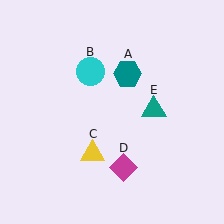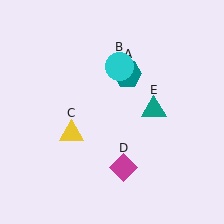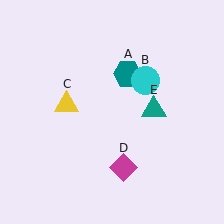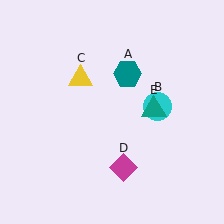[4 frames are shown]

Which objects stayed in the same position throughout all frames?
Teal hexagon (object A) and magenta diamond (object D) and teal triangle (object E) remained stationary.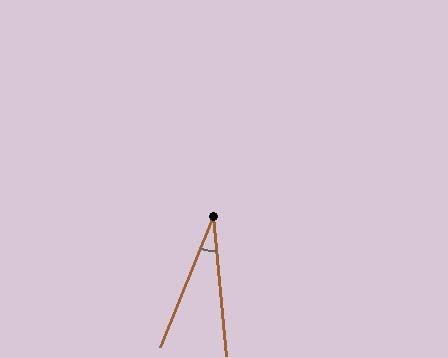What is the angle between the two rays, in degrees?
Approximately 27 degrees.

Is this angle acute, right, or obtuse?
It is acute.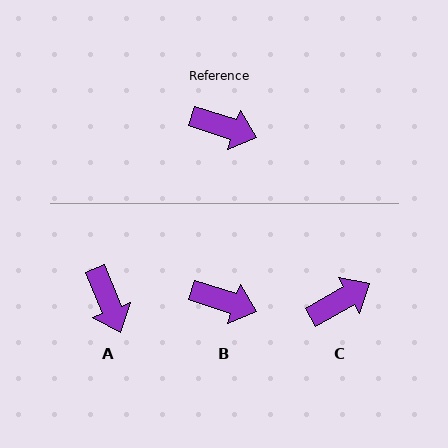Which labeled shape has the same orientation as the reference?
B.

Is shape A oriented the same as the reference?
No, it is off by about 50 degrees.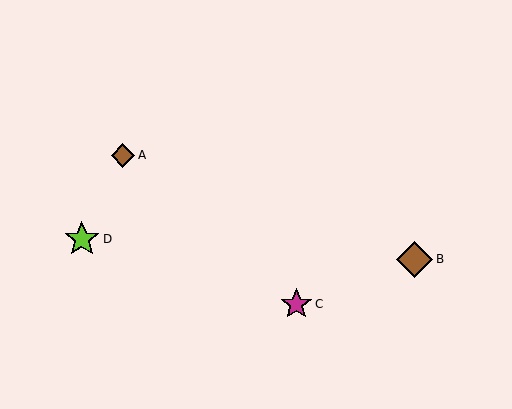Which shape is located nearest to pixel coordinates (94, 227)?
The lime star (labeled D) at (82, 239) is nearest to that location.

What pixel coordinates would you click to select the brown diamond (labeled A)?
Click at (123, 155) to select the brown diamond A.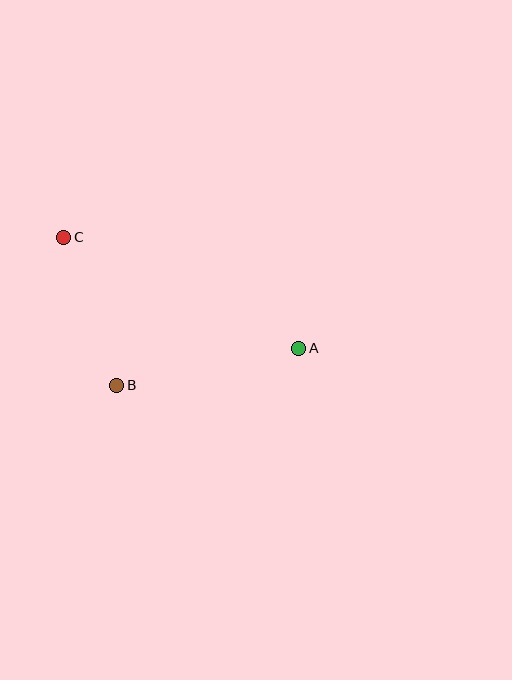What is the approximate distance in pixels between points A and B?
The distance between A and B is approximately 186 pixels.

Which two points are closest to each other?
Points B and C are closest to each other.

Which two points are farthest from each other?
Points A and C are farthest from each other.